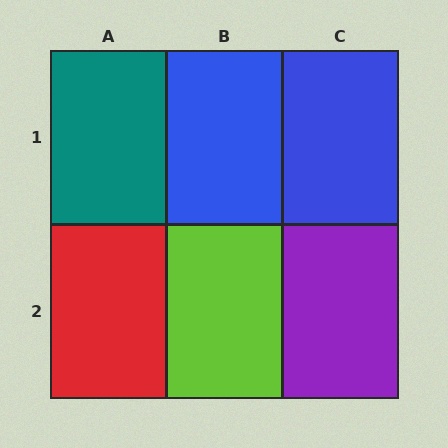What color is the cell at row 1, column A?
Teal.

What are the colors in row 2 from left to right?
Red, lime, purple.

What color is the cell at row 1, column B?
Blue.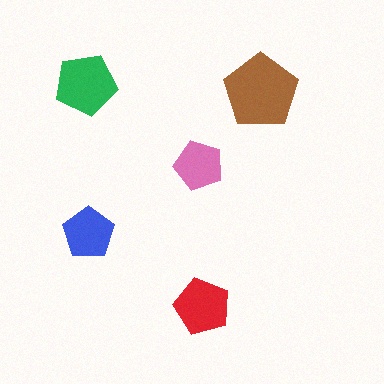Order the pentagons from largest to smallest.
the brown one, the green one, the red one, the blue one, the pink one.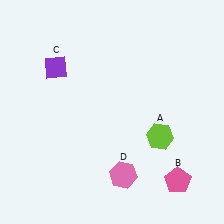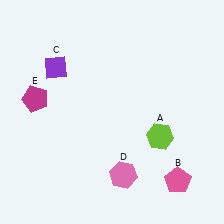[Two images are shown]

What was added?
A magenta pentagon (E) was added in Image 2.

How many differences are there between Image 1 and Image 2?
There is 1 difference between the two images.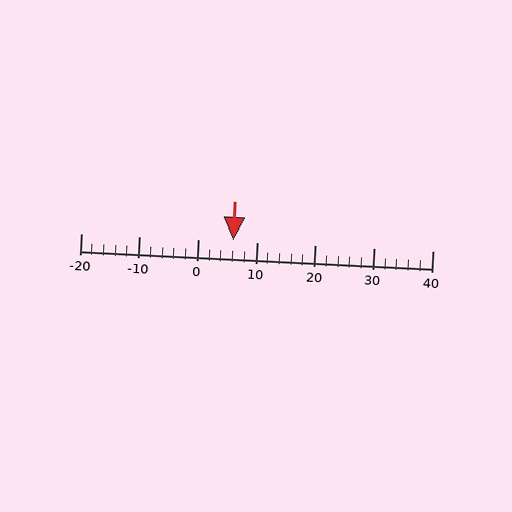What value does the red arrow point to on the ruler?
The red arrow points to approximately 6.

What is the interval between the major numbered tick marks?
The major tick marks are spaced 10 units apart.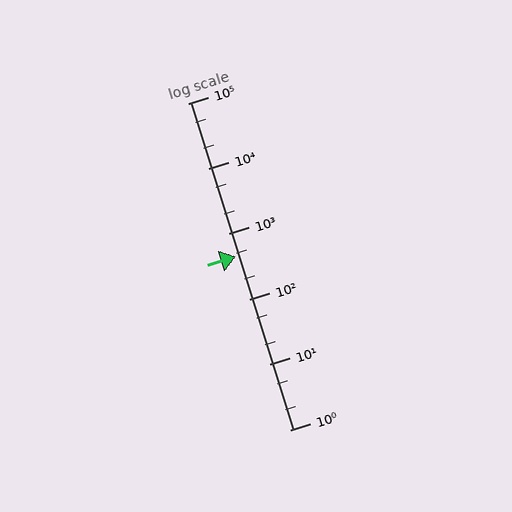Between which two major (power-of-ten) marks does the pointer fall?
The pointer is between 100 and 1000.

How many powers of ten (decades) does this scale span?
The scale spans 5 decades, from 1 to 100000.